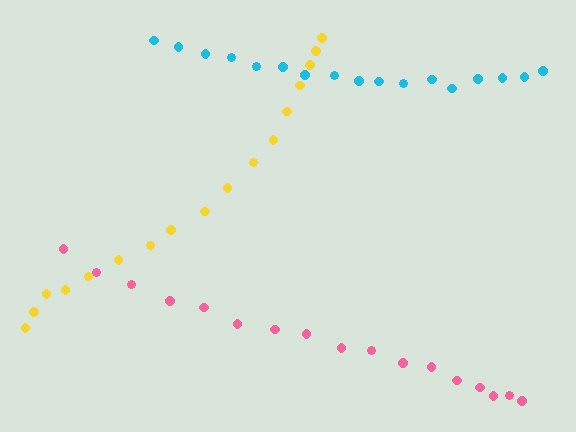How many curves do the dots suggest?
There are 3 distinct paths.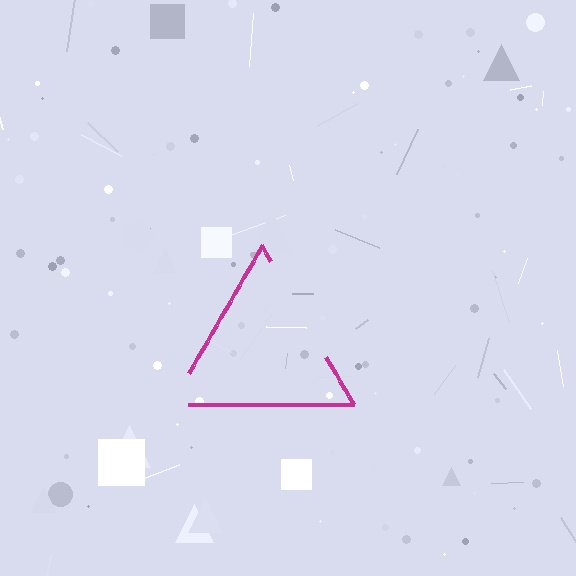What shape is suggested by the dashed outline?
The dashed outline suggests a triangle.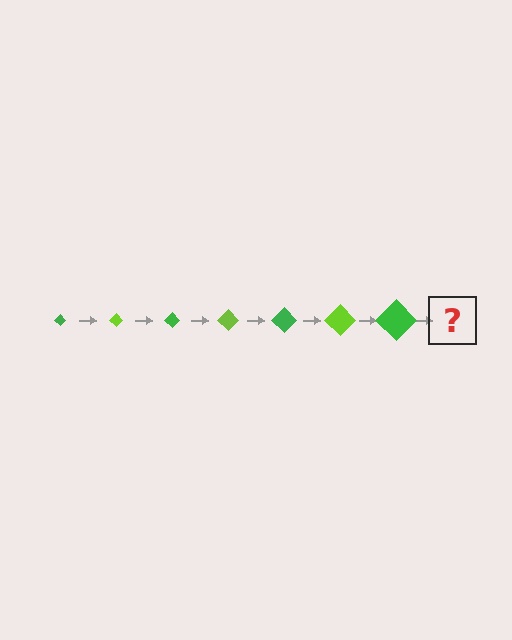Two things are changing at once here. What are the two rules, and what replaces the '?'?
The two rules are that the diamond grows larger each step and the color cycles through green and lime. The '?' should be a lime diamond, larger than the previous one.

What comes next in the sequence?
The next element should be a lime diamond, larger than the previous one.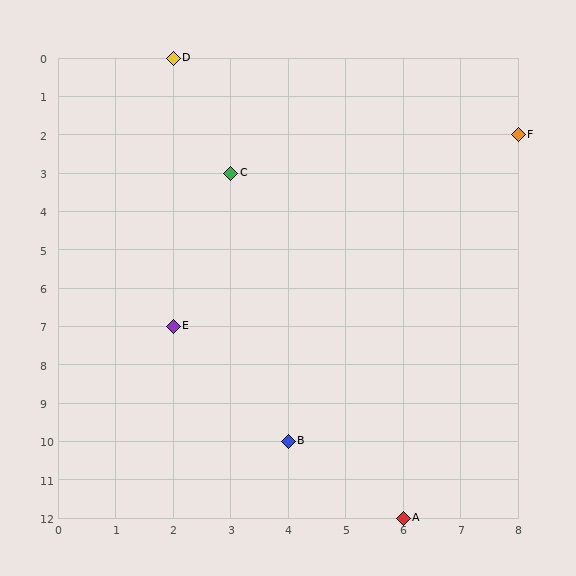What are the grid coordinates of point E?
Point E is at grid coordinates (2, 7).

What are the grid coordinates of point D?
Point D is at grid coordinates (2, 0).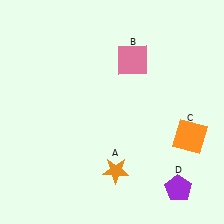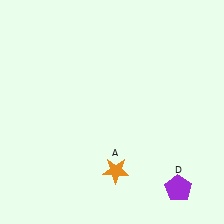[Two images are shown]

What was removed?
The pink square (B), the orange square (C) were removed in Image 2.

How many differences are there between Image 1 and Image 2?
There are 2 differences between the two images.